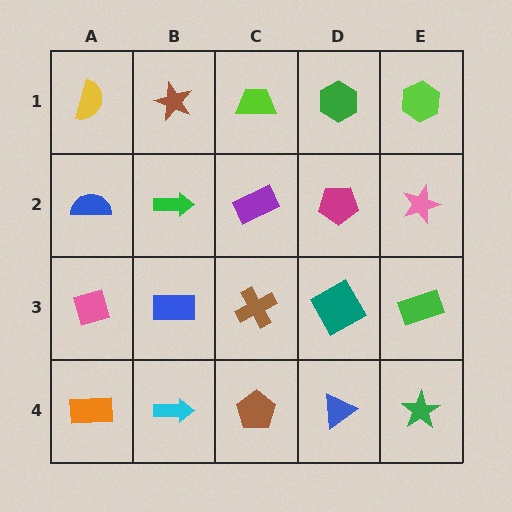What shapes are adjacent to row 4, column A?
A pink diamond (row 3, column A), a cyan arrow (row 4, column B).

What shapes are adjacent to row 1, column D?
A magenta pentagon (row 2, column D), a lime trapezoid (row 1, column C), a lime hexagon (row 1, column E).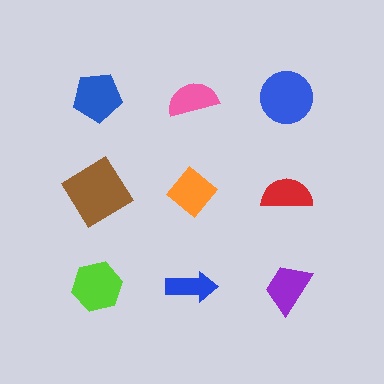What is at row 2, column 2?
An orange diamond.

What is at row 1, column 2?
A pink semicircle.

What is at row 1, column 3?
A blue circle.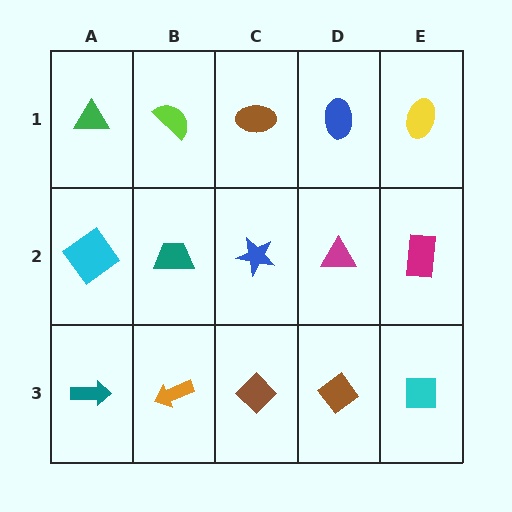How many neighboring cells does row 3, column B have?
3.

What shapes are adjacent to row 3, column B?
A teal trapezoid (row 2, column B), a teal arrow (row 3, column A), a brown diamond (row 3, column C).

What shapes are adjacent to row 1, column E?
A magenta rectangle (row 2, column E), a blue ellipse (row 1, column D).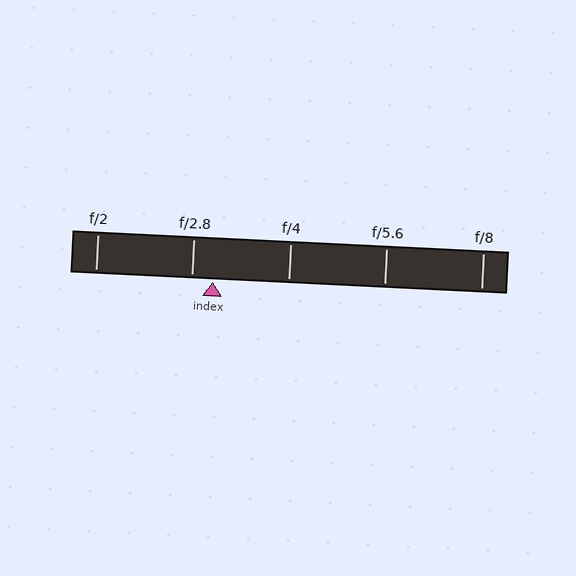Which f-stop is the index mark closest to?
The index mark is closest to f/2.8.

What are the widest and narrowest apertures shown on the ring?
The widest aperture shown is f/2 and the narrowest is f/8.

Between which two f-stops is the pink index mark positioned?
The index mark is between f/2.8 and f/4.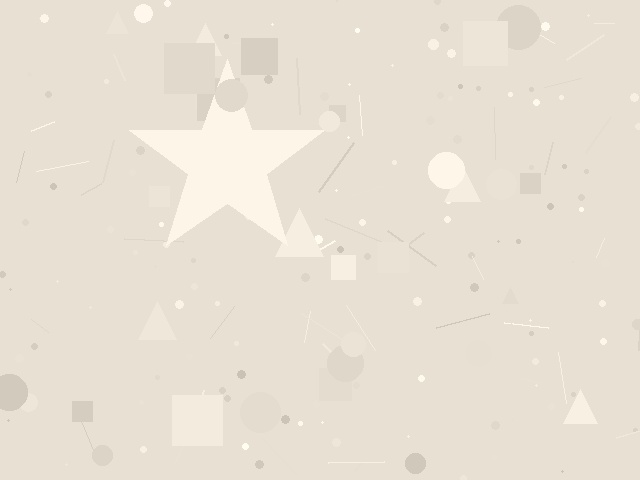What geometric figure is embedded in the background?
A star is embedded in the background.